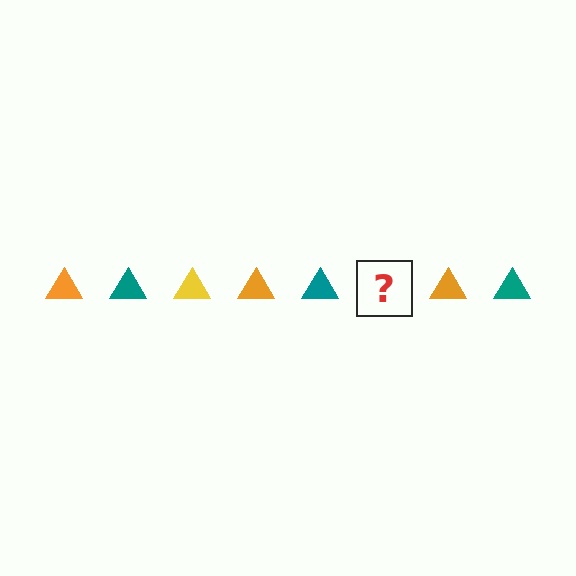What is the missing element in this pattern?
The missing element is a yellow triangle.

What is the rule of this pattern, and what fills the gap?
The rule is that the pattern cycles through orange, teal, yellow triangles. The gap should be filled with a yellow triangle.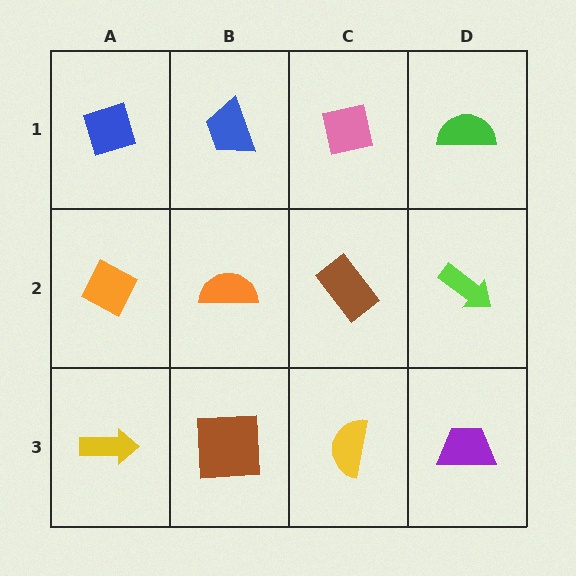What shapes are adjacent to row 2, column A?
A blue diamond (row 1, column A), a yellow arrow (row 3, column A), an orange semicircle (row 2, column B).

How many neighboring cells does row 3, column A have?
2.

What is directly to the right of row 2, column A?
An orange semicircle.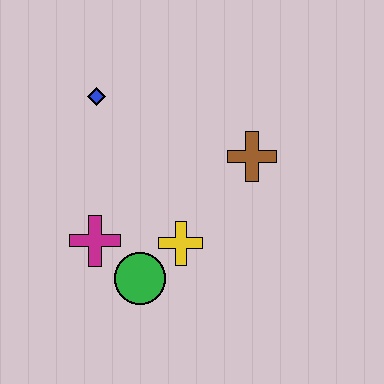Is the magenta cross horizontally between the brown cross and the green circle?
No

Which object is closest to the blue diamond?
The magenta cross is closest to the blue diamond.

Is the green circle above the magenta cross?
No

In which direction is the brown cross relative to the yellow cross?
The brown cross is above the yellow cross.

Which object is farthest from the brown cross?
The magenta cross is farthest from the brown cross.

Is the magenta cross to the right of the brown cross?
No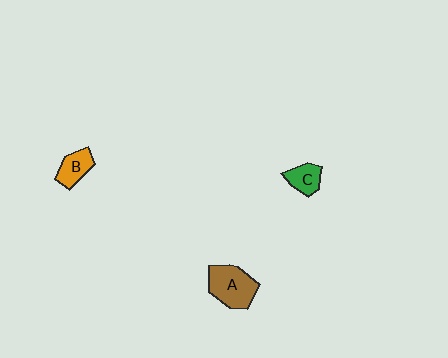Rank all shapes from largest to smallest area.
From largest to smallest: A (brown), B (orange), C (green).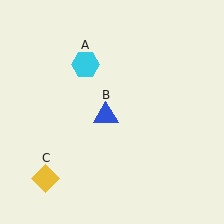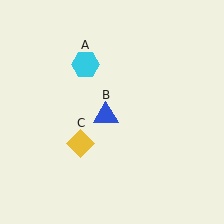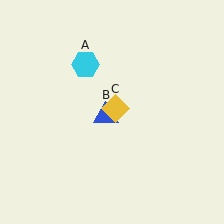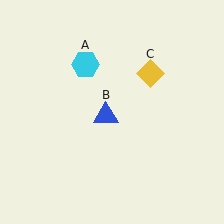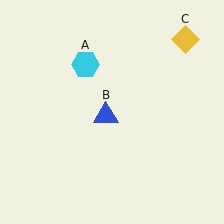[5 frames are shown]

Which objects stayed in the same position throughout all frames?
Cyan hexagon (object A) and blue triangle (object B) remained stationary.